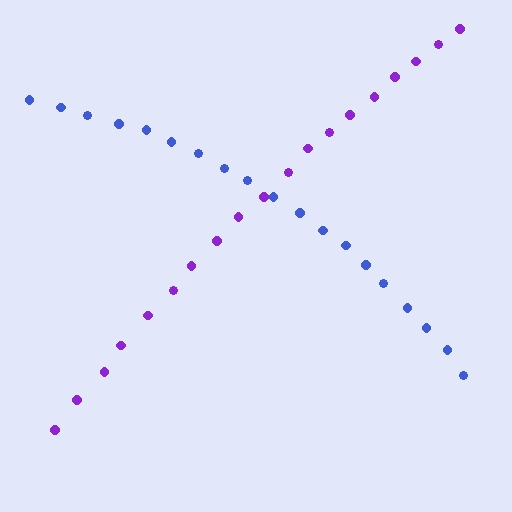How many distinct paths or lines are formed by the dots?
There are 2 distinct paths.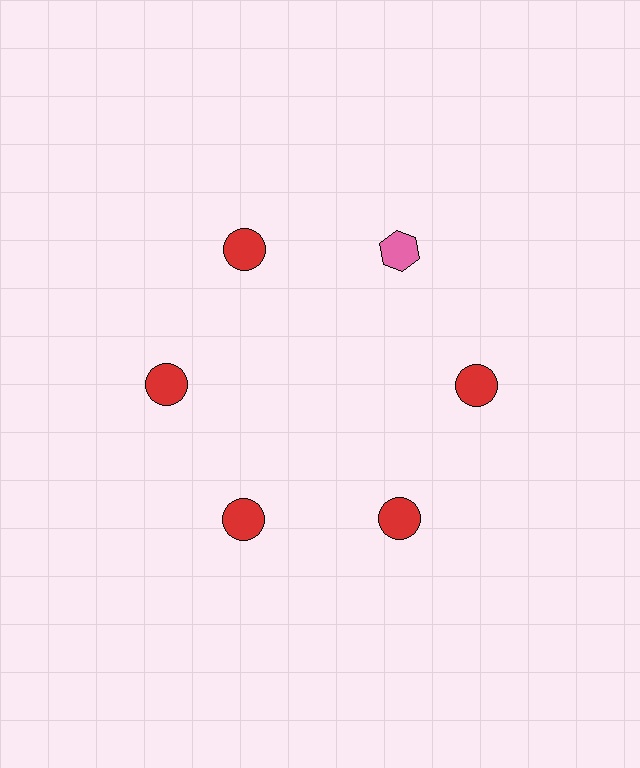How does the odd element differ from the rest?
It differs in both color (pink instead of red) and shape (hexagon instead of circle).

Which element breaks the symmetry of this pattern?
The pink hexagon at roughly the 1 o'clock position breaks the symmetry. All other shapes are red circles.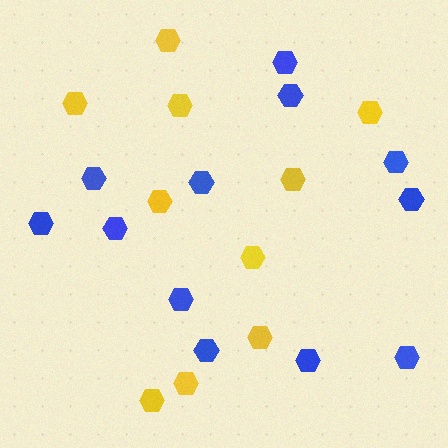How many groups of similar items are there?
There are 2 groups: one group of blue hexagons (12) and one group of yellow hexagons (10).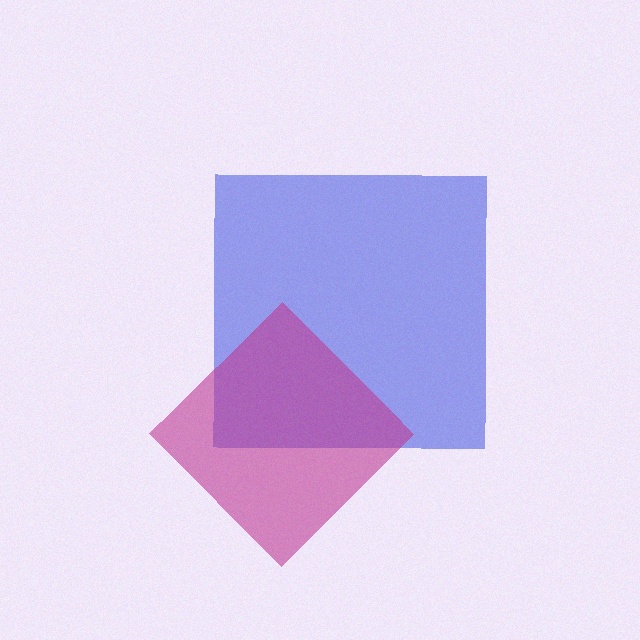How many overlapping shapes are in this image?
There are 2 overlapping shapes in the image.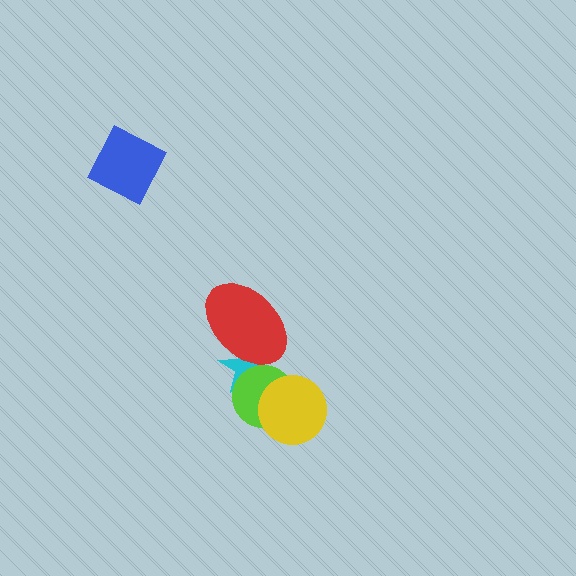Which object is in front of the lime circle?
The yellow circle is in front of the lime circle.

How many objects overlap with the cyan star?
2 objects overlap with the cyan star.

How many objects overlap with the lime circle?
2 objects overlap with the lime circle.